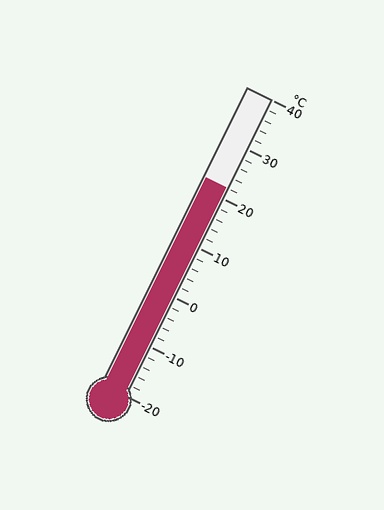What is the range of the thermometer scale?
The thermometer scale ranges from -20°C to 40°C.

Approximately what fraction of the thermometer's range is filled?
The thermometer is filled to approximately 70% of its range.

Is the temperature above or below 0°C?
The temperature is above 0°C.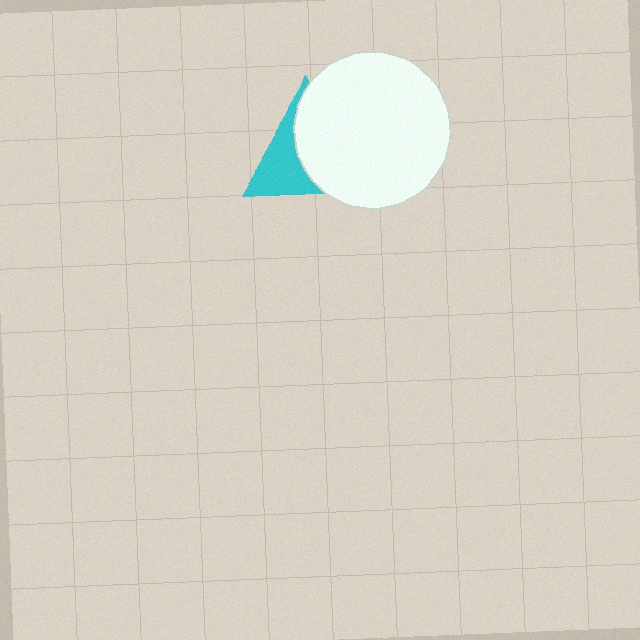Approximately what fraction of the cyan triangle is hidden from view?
Roughly 59% of the cyan triangle is hidden behind the white circle.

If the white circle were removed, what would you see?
You would see the complete cyan triangle.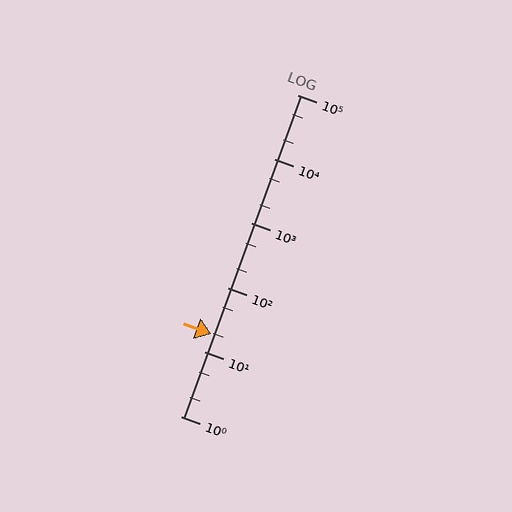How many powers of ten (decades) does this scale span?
The scale spans 5 decades, from 1 to 100000.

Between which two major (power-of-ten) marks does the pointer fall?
The pointer is between 10 and 100.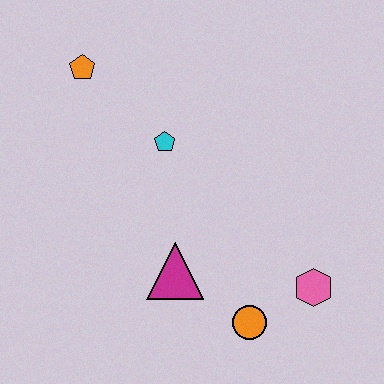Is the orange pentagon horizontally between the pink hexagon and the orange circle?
No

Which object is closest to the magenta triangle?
The orange circle is closest to the magenta triangle.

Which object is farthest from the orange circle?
The orange pentagon is farthest from the orange circle.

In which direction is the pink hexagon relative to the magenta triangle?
The pink hexagon is to the right of the magenta triangle.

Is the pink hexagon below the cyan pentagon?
Yes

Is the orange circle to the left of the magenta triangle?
No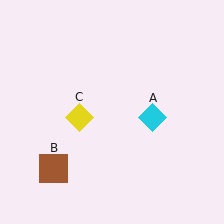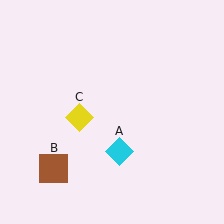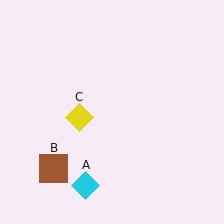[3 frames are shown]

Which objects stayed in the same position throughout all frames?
Brown square (object B) and yellow diamond (object C) remained stationary.